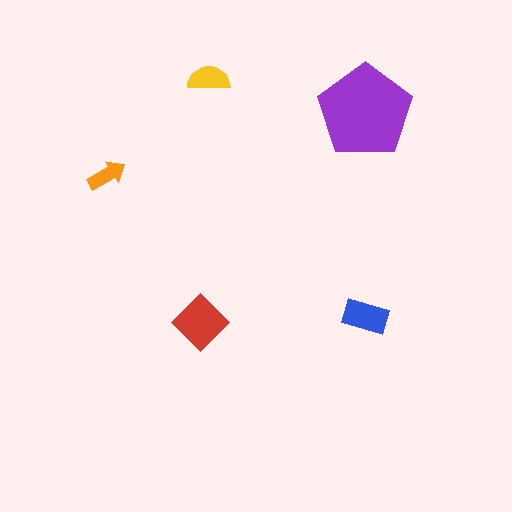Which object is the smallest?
The orange arrow.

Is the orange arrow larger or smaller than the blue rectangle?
Smaller.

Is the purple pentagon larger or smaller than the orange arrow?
Larger.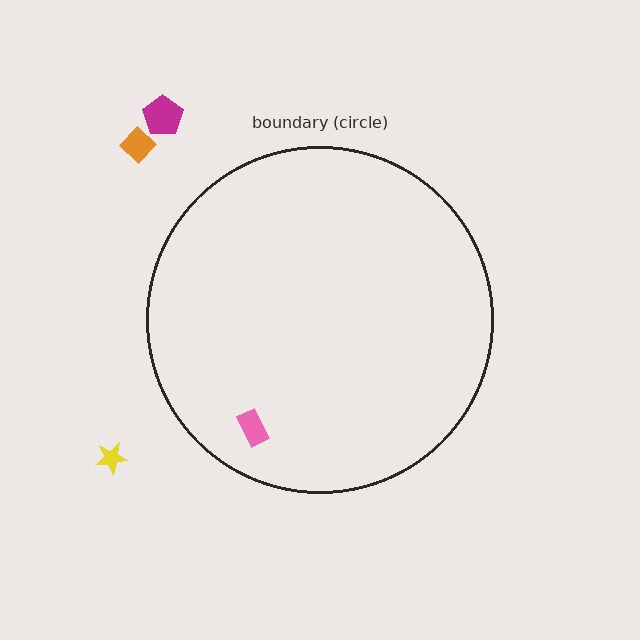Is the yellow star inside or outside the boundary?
Outside.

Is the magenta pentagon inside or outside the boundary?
Outside.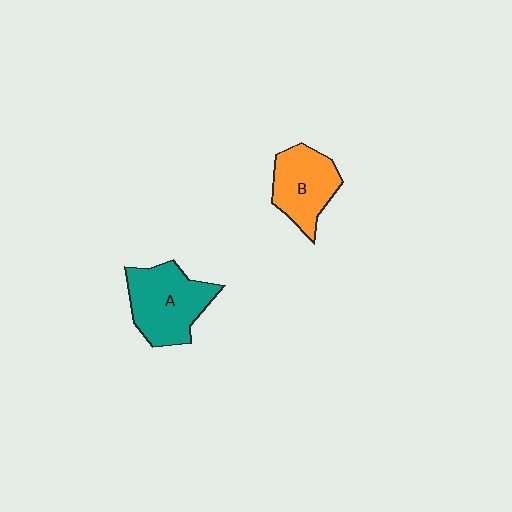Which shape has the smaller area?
Shape B (orange).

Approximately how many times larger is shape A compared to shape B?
Approximately 1.2 times.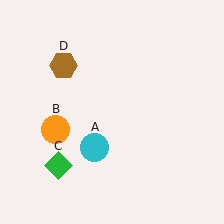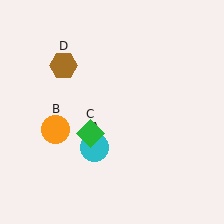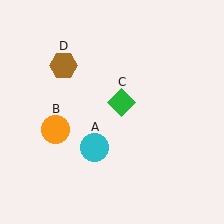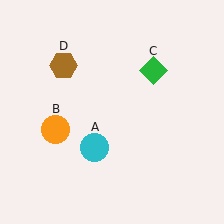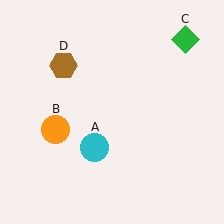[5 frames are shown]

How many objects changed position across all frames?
1 object changed position: green diamond (object C).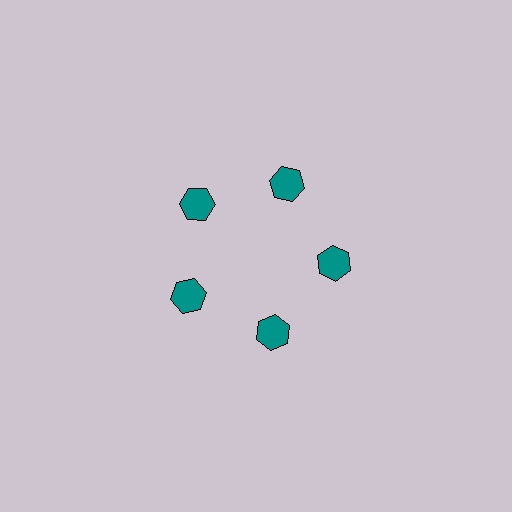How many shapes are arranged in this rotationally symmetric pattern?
There are 5 shapes, arranged in 5 groups of 1.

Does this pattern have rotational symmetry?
Yes, this pattern has 5-fold rotational symmetry. It looks the same after rotating 72 degrees around the center.